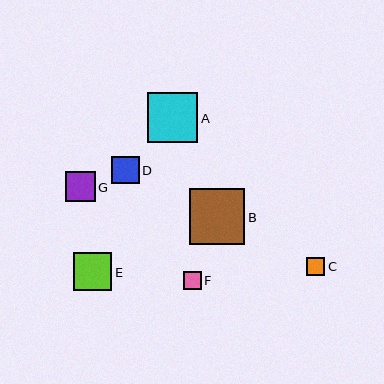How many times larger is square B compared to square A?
Square B is approximately 1.1 times the size of square A.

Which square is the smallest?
Square F is the smallest with a size of approximately 18 pixels.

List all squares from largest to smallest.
From largest to smallest: B, A, E, G, D, C, F.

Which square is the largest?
Square B is the largest with a size of approximately 56 pixels.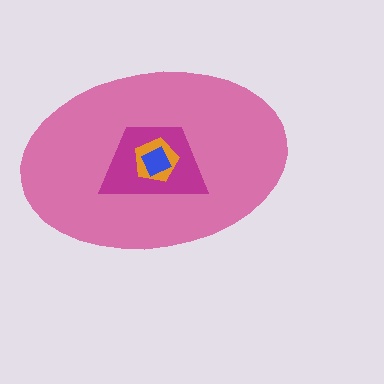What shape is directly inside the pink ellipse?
The magenta trapezoid.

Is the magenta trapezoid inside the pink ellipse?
Yes.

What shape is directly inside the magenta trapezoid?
The orange pentagon.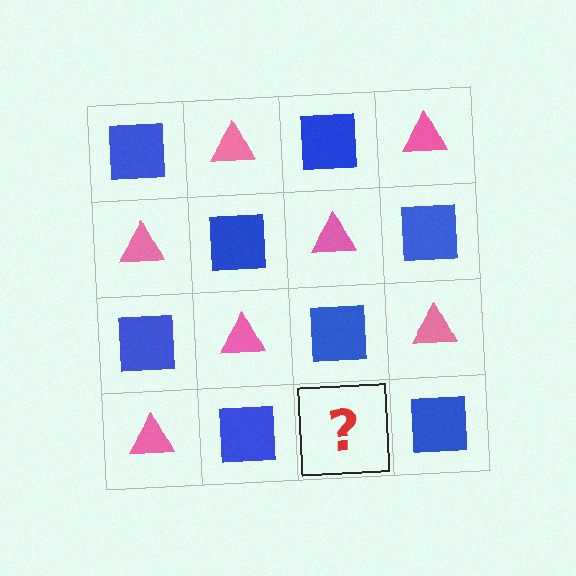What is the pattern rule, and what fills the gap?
The rule is that it alternates blue square and pink triangle in a checkerboard pattern. The gap should be filled with a pink triangle.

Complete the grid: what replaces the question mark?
The question mark should be replaced with a pink triangle.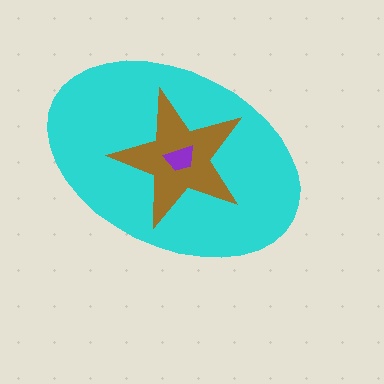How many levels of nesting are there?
3.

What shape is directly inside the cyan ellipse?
The brown star.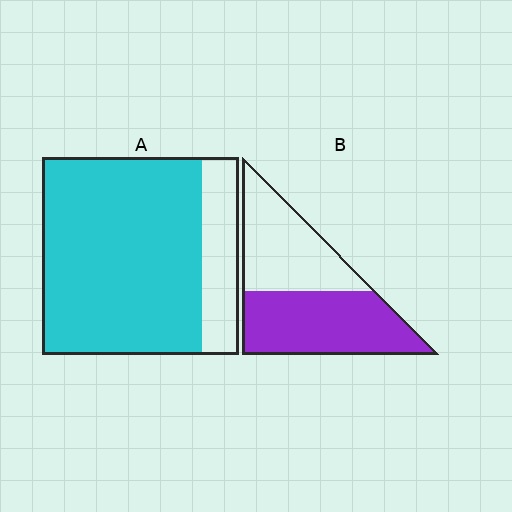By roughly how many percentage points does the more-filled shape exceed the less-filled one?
By roughly 25 percentage points (A over B).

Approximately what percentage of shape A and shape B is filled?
A is approximately 80% and B is approximately 55%.